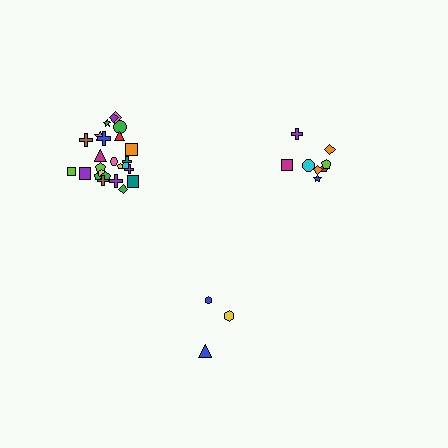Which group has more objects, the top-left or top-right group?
The top-left group.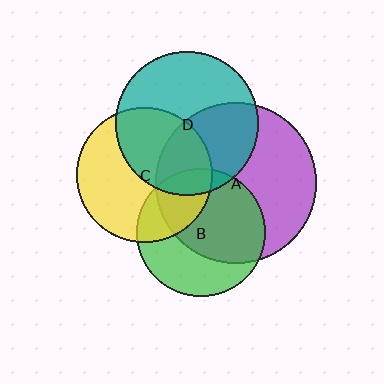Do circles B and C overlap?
Yes.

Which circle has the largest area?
Circle A (purple).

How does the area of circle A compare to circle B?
Approximately 1.6 times.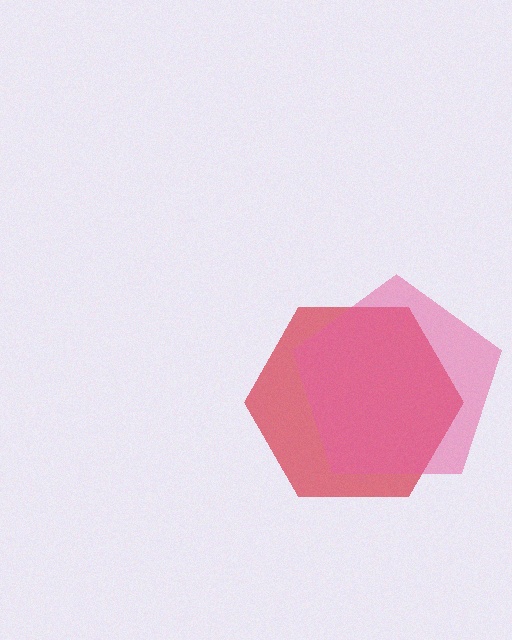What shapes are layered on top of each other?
The layered shapes are: a red hexagon, a pink pentagon.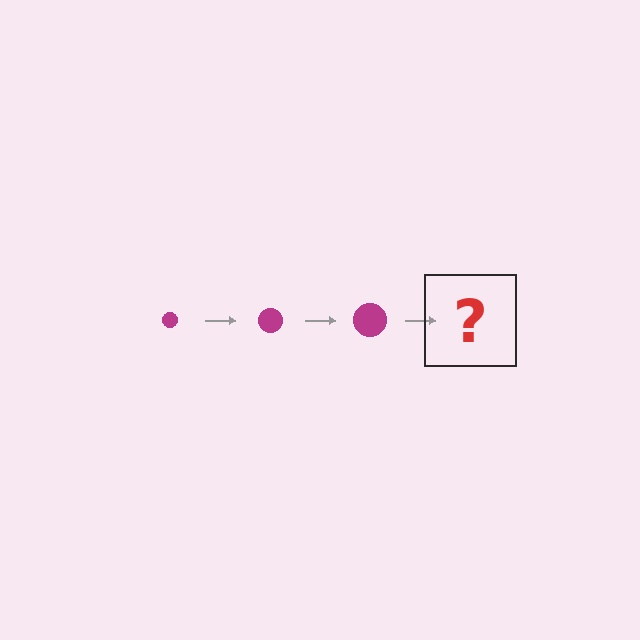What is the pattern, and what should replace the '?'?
The pattern is that the circle gets progressively larger each step. The '?' should be a magenta circle, larger than the previous one.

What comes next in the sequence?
The next element should be a magenta circle, larger than the previous one.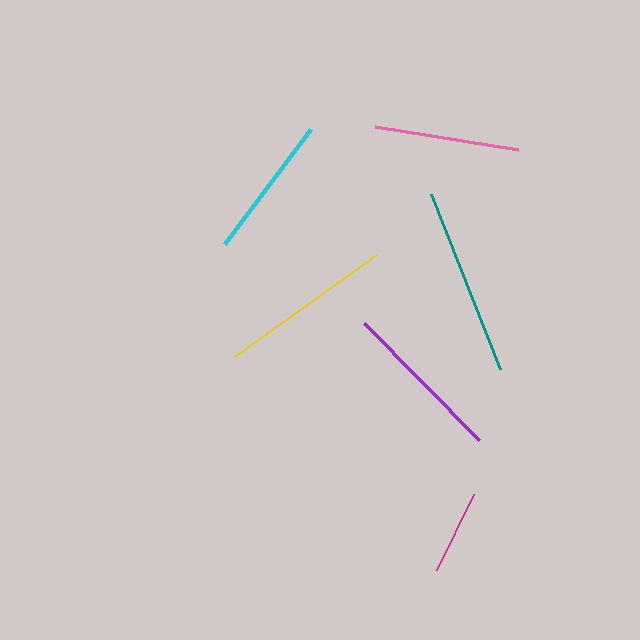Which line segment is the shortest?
The magenta line is the shortest at approximately 85 pixels.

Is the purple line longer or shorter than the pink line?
The purple line is longer than the pink line.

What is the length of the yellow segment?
The yellow segment is approximately 174 pixels long.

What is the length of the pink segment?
The pink segment is approximately 145 pixels long.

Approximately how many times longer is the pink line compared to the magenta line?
The pink line is approximately 1.7 times the length of the magenta line.